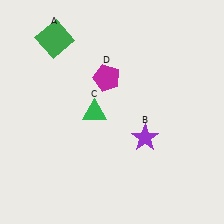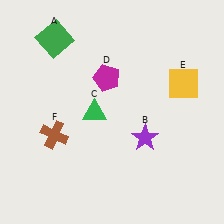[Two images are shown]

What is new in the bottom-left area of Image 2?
A brown cross (F) was added in the bottom-left area of Image 2.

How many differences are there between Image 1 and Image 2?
There are 2 differences between the two images.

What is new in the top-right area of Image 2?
A yellow square (E) was added in the top-right area of Image 2.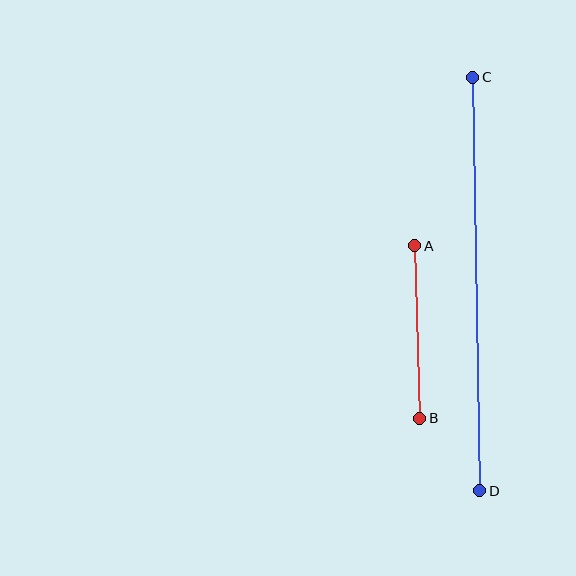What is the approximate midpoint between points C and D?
The midpoint is at approximately (476, 284) pixels.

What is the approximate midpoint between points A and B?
The midpoint is at approximately (417, 332) pixels.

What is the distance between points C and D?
The distance is approximately 413 pixels.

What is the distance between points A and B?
The distance is approximately 173 pixels.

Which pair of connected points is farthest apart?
Points C and D are farthest apart.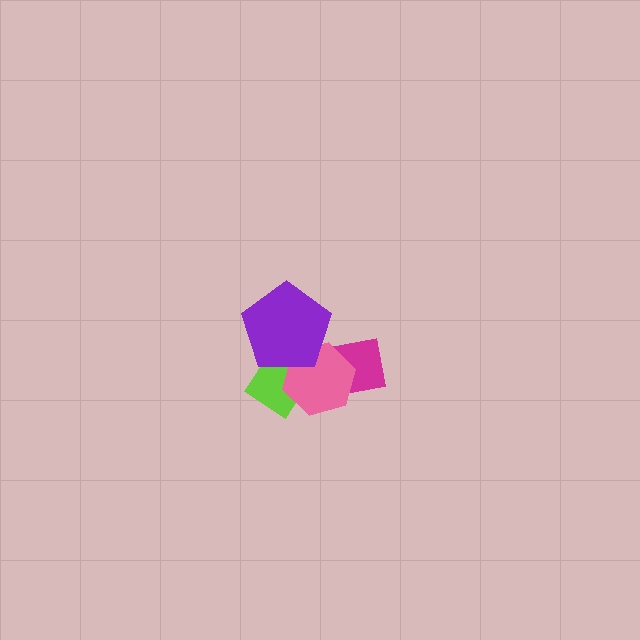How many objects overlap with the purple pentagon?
3 objects overlap with the purple pentagon.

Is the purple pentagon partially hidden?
No, no other shape covers it.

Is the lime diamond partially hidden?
Yes, it is partially covered by another shape.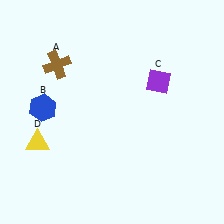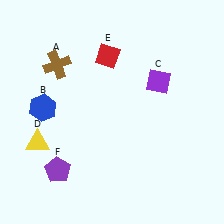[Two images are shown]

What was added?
A red diamond (E), a purple pentagon (F) were added in Image 2.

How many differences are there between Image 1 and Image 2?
There are 2 differences between the two images.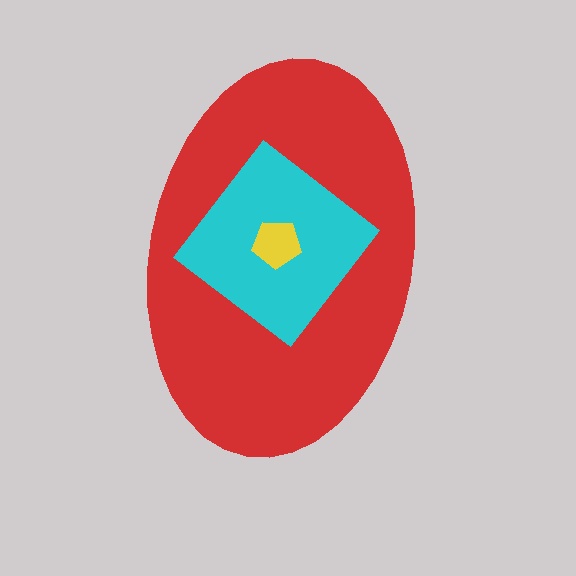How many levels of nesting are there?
3.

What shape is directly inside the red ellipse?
The cyan diamond.